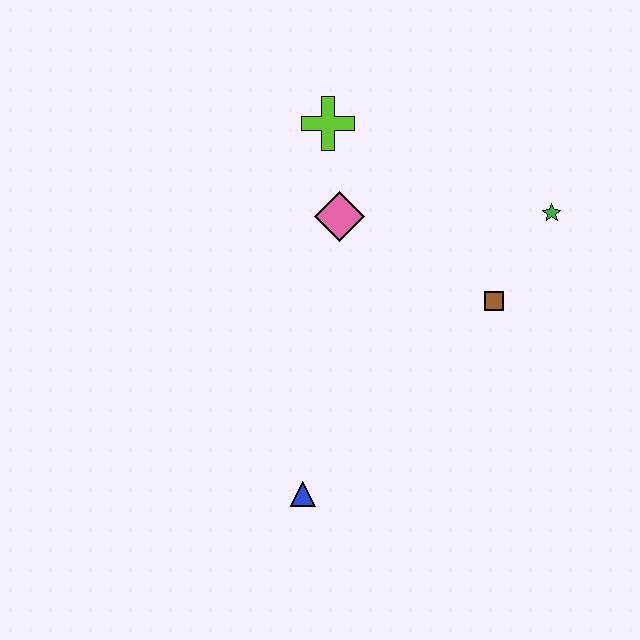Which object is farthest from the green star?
The blue triangle is farthest from the green star.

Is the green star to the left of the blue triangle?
No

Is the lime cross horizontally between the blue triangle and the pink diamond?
Yes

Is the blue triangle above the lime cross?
No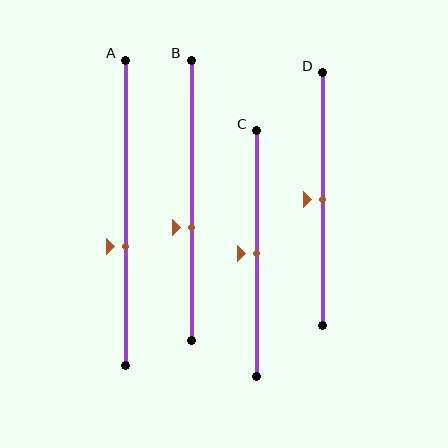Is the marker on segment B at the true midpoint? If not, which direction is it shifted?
No, the marker on segment B is shifted downward by about 10% of the segment length.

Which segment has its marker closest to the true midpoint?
Segment C has its marker closest to the true midpoint.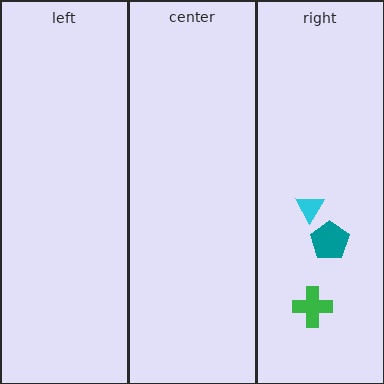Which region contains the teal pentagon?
The right region.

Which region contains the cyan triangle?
The right region.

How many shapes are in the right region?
3.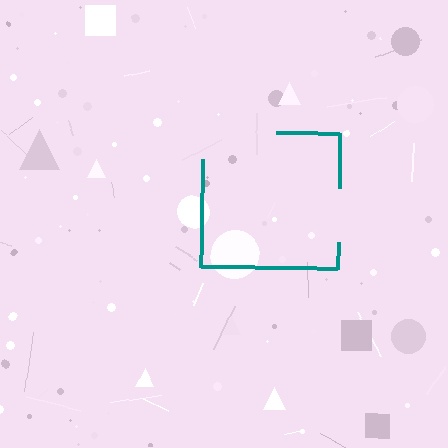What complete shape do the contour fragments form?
The contour fragments form a square.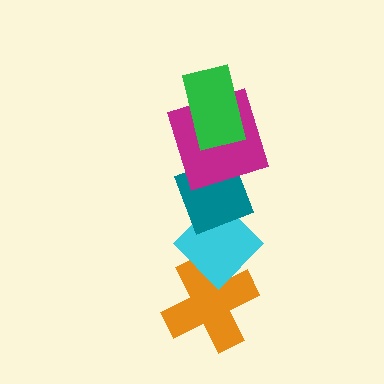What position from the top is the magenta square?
The magenta square is 2nd from the top.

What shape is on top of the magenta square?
The green rectangle is on top of the magenta square.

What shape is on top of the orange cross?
The cyan diamond is on top of the orange cross.